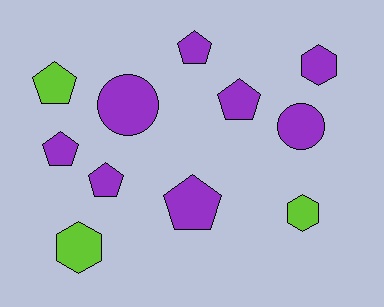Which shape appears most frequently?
Pentagon, with 6 objects.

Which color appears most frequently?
Purple, with 8 objects.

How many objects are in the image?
There are 11 objects.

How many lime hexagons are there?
There are 2 lime hexagons.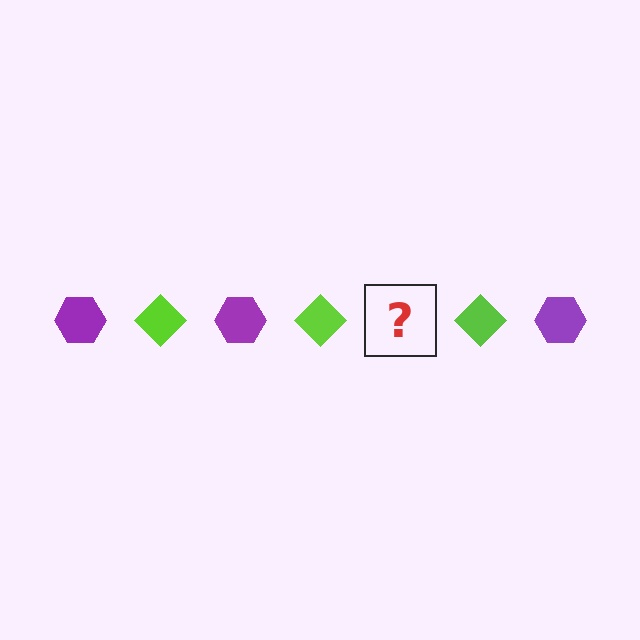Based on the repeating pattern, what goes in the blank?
The blank should be a purple hexagon.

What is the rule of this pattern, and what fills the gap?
The rule is that the pattern alternates between purple hexagon and lime diamond. The gap should be filled with a purple hexagon.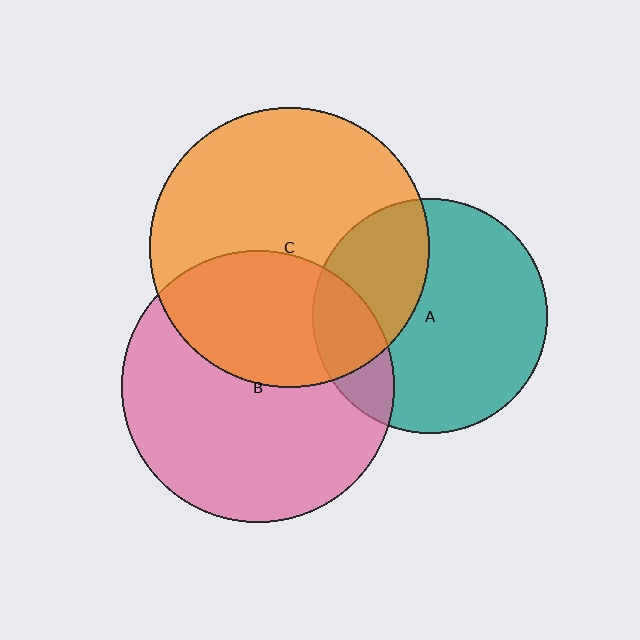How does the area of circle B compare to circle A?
Approximately 1.3 times.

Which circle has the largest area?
Circle C (orange).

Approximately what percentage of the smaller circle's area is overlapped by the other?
Approximately 20%.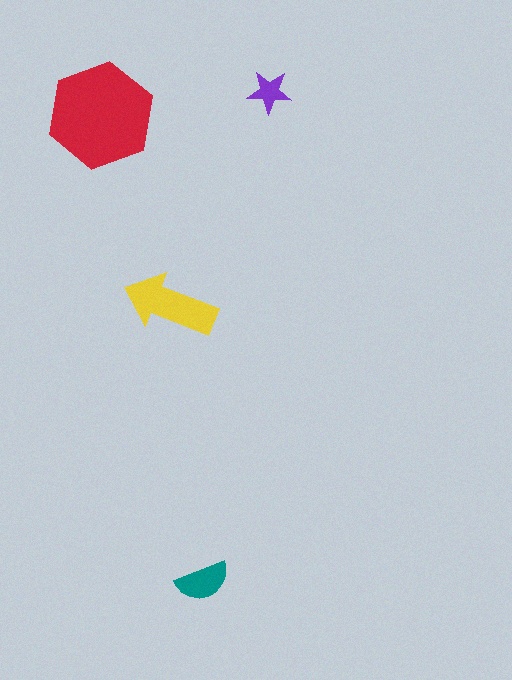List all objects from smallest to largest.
The purple star, the teal semicircle, the yellow arrow, the red hexagon.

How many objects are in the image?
There are 4 objects in the image.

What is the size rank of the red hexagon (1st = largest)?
1st.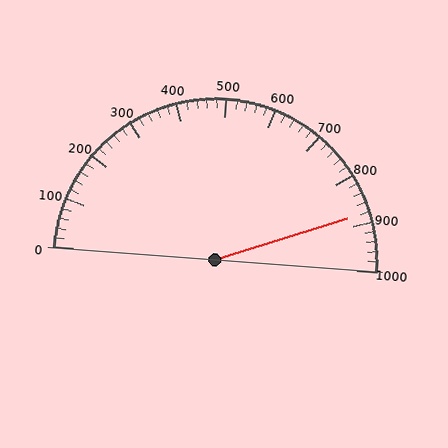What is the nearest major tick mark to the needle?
The nearest major tick mark is 900.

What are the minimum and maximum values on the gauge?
The gauge ranges from 0 to 1000.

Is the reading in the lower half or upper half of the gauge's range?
The reading is in the upper half of the range (0 to 1000).